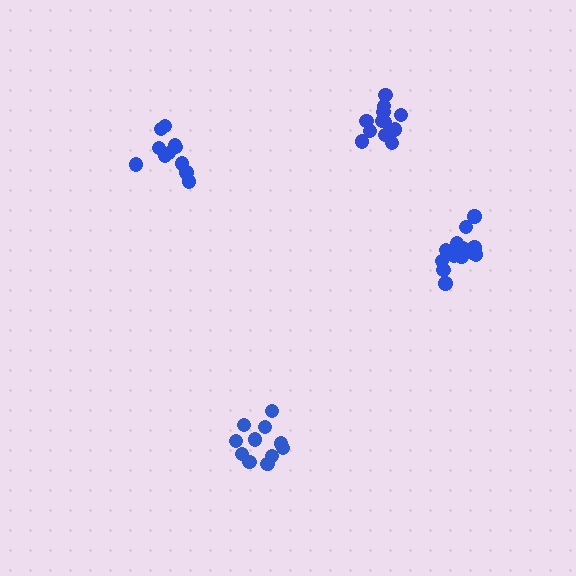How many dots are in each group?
Group 1: 11 dots, Group 2: 14 dots, Group 3: 13 dots, Group 4: 11 dots (49 total).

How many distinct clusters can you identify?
There are 4 distinct clusters.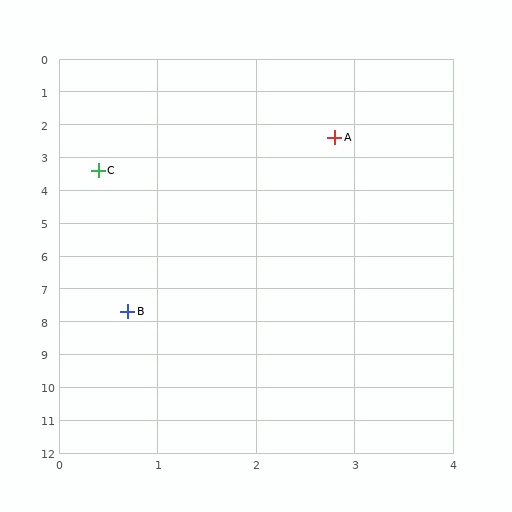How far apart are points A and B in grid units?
Points A and B are about 5.7 grid units apart.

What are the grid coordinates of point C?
Point C is at approximately (0.4, 3.4).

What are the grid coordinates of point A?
Point A is at approximately (2.8, 2.4).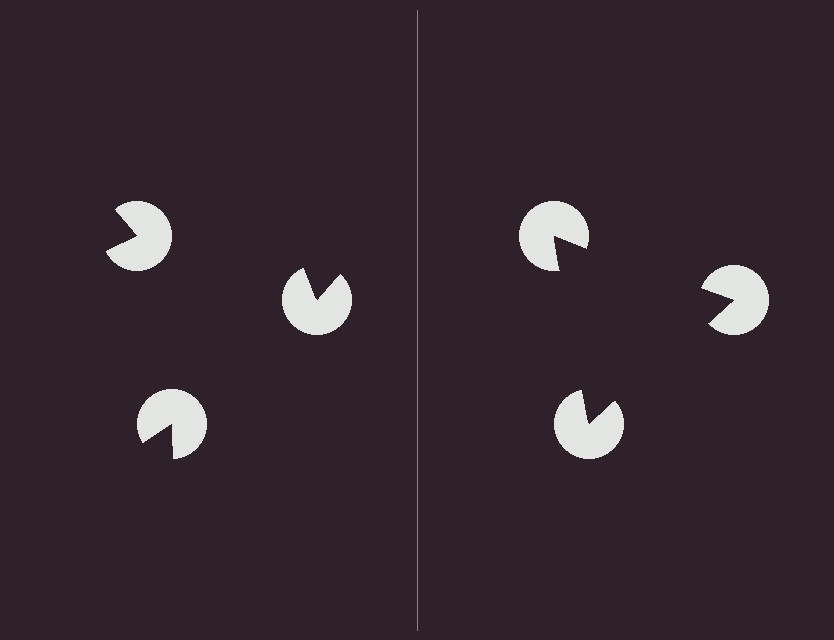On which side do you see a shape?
An illusory triangle appears on the right side. On the left side the wedge cuts are rotated, so no coherent shape forms.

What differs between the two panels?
The pac-man discs are positioned identically on both sides; only the wedge orientations differ. On the right they align to a triangle; on the left they are misaligned.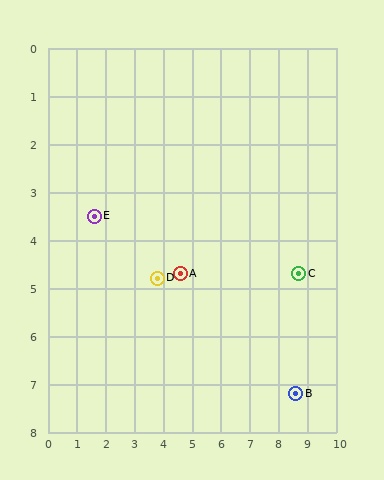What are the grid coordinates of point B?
Point B is at approximately (8.6, 7.2).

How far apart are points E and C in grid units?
Points E and C are about 7.2 grid units apart.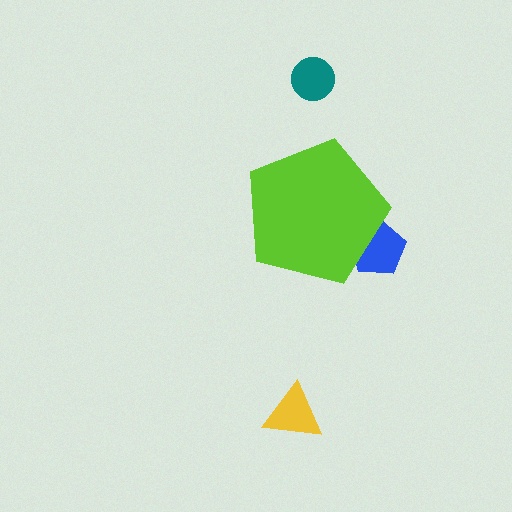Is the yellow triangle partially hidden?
No, the yellow triangle is fully visible.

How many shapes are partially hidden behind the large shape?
1 shape is partially hidden.